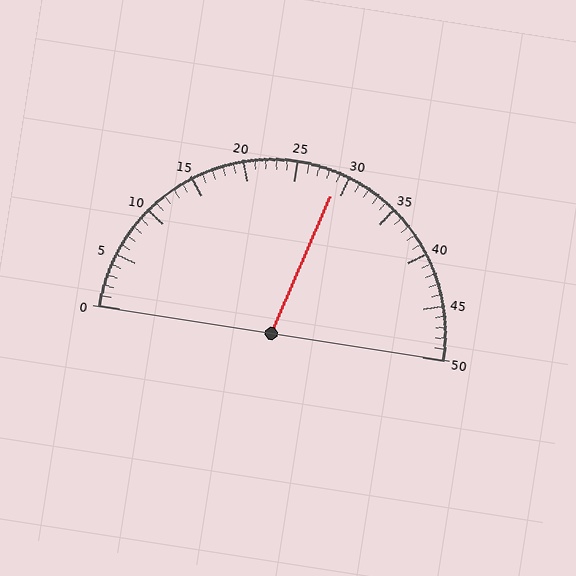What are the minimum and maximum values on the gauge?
The gauge ranges from 0 to 50.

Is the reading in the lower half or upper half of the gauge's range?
The reading is in the upper half of the range (0 to 50).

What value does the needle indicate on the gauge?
The needle indicates approximately 29.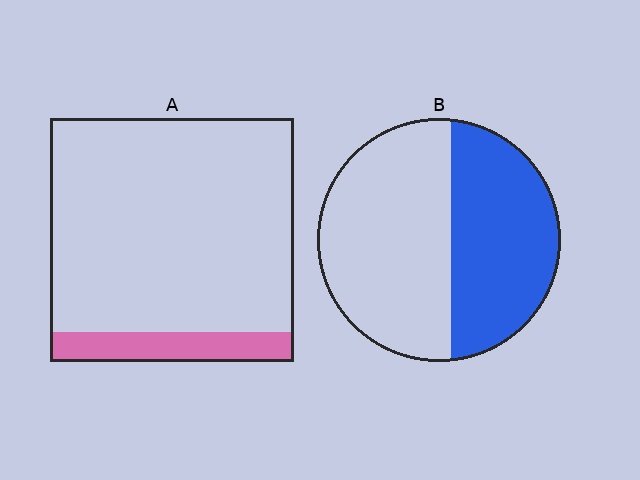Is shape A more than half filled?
No.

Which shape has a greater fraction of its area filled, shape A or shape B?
Shape B.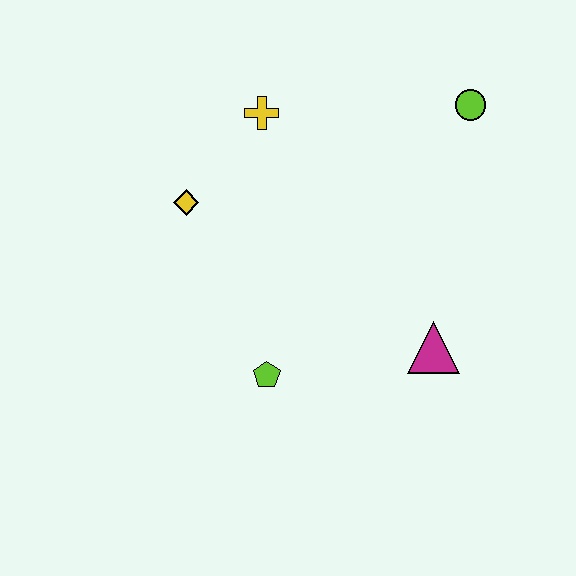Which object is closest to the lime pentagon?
The magenta triangle is closest to the lime pentagon.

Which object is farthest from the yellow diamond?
The lime circle is farthest from the yellow diamond.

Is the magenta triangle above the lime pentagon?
Yes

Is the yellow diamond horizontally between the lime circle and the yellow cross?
No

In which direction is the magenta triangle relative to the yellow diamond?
The magenta triangle is to the right of the yellow diamond.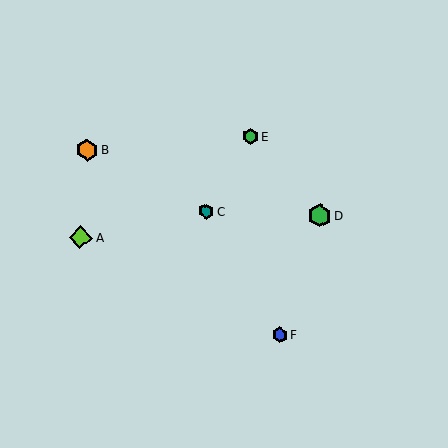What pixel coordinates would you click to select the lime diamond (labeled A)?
Click at (81, 238) to select the lime diamond A.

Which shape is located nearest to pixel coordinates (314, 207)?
The green hexagon (labeled D) at (319, 216) is nearest to that location.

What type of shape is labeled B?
Shape B is an orange hexagon.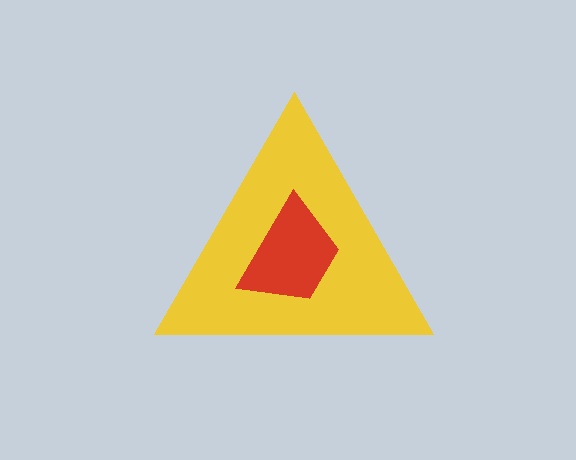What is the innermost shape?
The red trapezoid.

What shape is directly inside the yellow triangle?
The red trapezoid.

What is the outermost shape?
The yellow triangle.